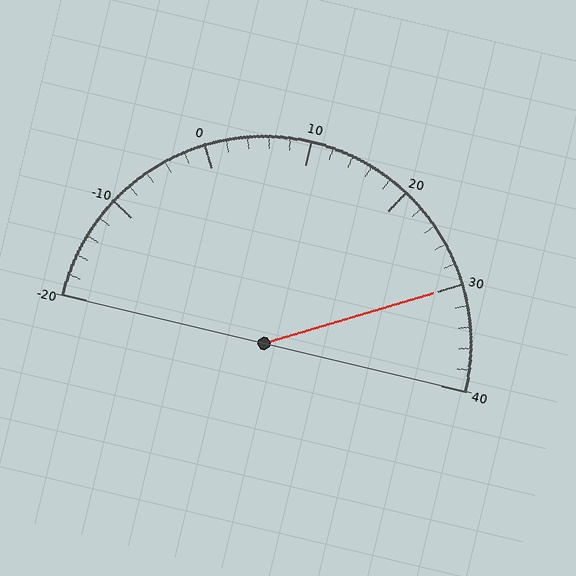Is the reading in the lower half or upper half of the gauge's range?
The reading is in the upper half of the range (-20 to 40).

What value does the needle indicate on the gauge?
The needle indicates approximately 30.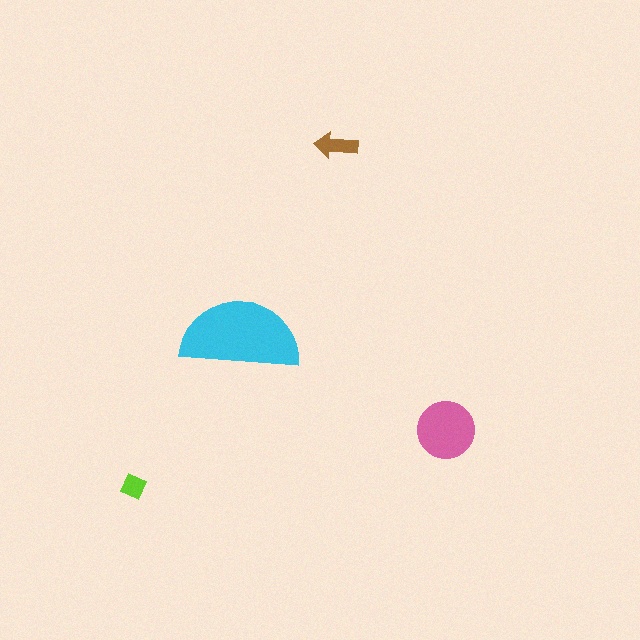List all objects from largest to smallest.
The cyan semicircle, the pink circle, the brown arrow, the lime diamond.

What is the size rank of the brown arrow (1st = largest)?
3rd.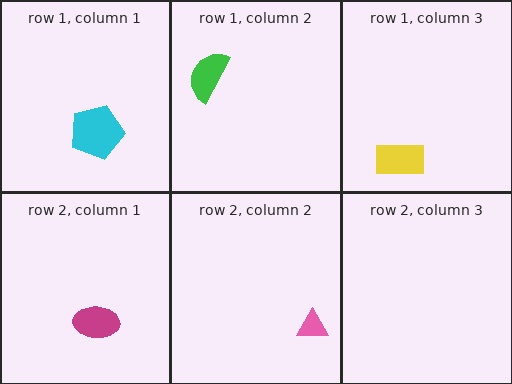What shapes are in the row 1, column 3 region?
The yellow rectangle.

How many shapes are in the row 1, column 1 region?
1.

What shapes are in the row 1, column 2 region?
The green semicircle.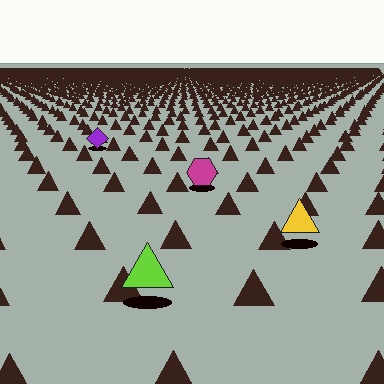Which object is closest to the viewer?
The lime triangle is closest. The texture marks near it are larger and more spread out.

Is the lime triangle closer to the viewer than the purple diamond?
Yes. The lime triangle is closer — you can tell from the texture gradient: the ground texture is coarser near it.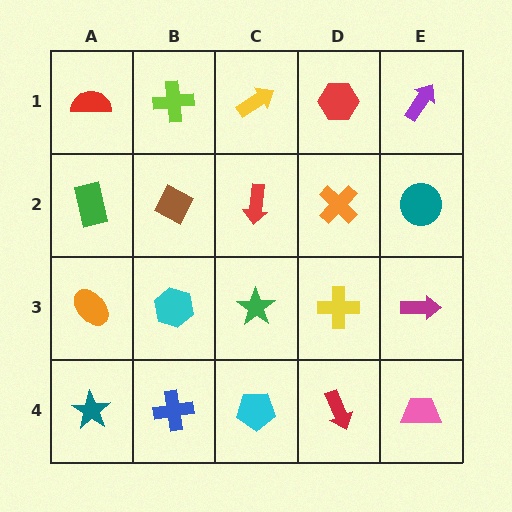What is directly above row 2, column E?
A purple arrow.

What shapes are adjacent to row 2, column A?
A red semicircle (row 1, column A), an orange ellipse (row 3, column A), a brown diamond (row 2, column B).